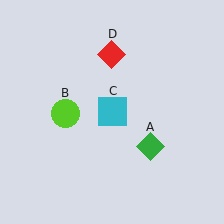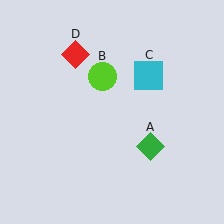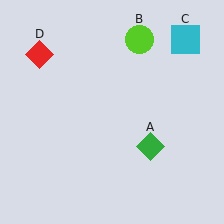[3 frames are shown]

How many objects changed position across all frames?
3 objects changed position: lime circle (object B), cyan square (object C), red diamond (object D).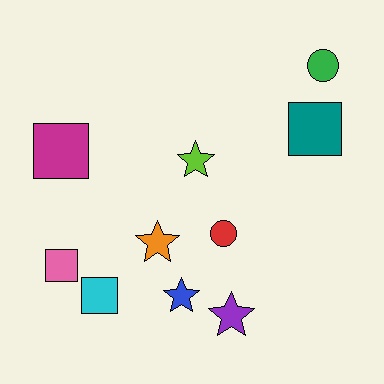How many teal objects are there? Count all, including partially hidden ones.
There is 1 teal object.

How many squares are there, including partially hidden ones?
There are 4 squares.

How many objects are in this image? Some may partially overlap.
There are 10 objects.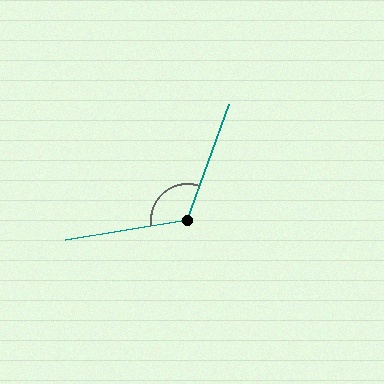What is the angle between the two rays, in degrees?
Approximately 119 degrees.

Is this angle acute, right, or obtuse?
It is obtuse.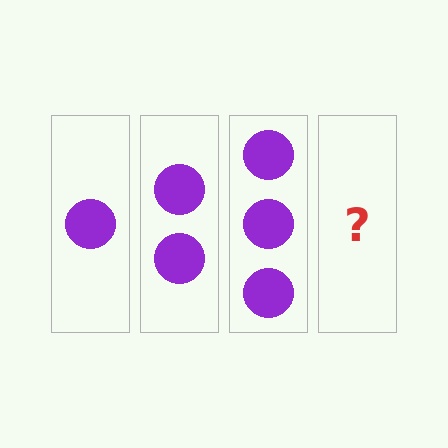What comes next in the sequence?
The next element should be 4 circles.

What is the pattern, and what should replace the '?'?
The pattern is that each step adds one more circle. The '?' should be 4 circles.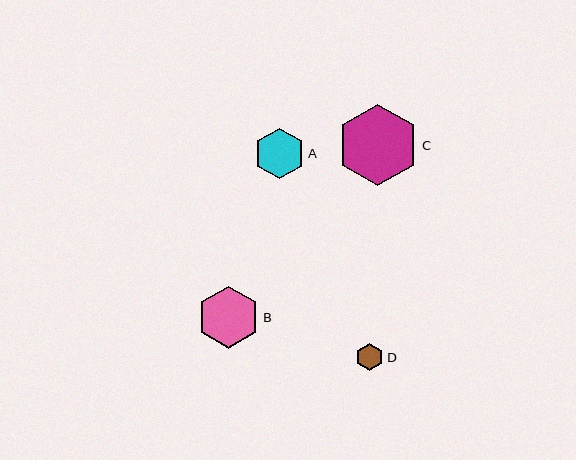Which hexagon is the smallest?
Hexagon D is the smallest with a size of approximately 28 pixels.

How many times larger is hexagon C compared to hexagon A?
Hexagon C is approximately 1.6 times the size of hexagon A.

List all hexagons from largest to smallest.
From largest to smallest: C, B, A, D.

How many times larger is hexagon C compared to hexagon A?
Hexagon C is approximately 1.6 times the size of hexagon A.